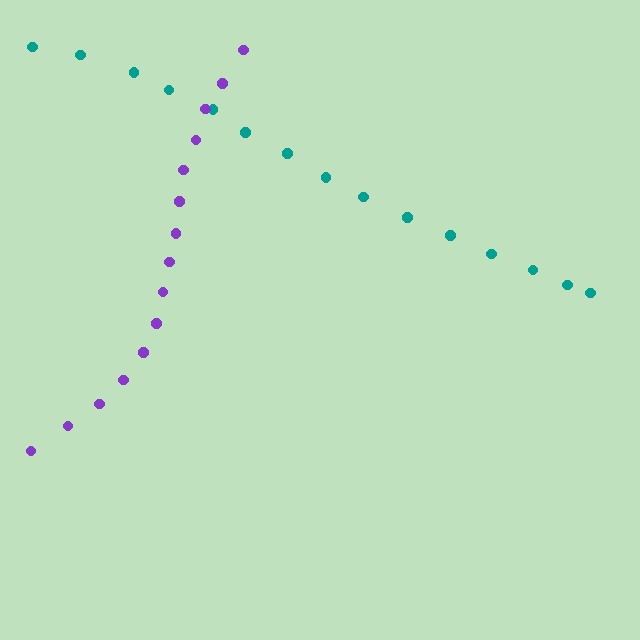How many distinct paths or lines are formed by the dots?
There are 2 distinct paths.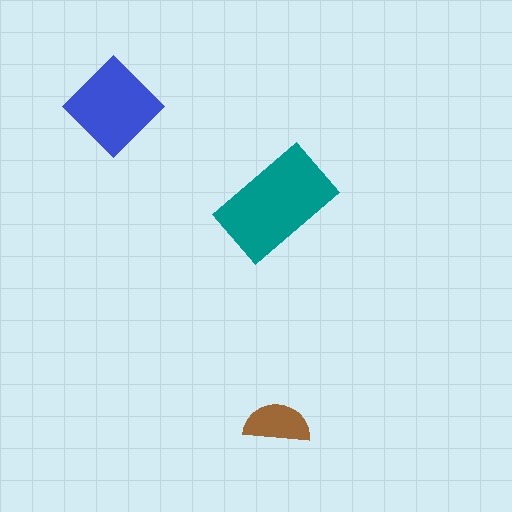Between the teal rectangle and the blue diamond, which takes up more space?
The teal rectangle.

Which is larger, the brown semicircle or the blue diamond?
The blue diamond.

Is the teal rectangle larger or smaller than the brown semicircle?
Larger.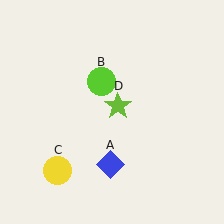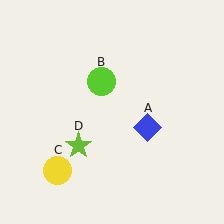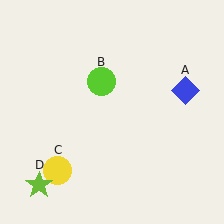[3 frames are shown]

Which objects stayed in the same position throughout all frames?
Lime circle (object B) and yellow circle (object C) remained stationary.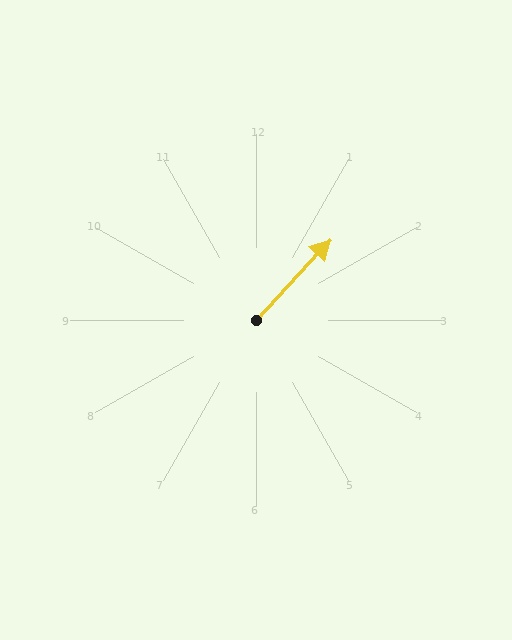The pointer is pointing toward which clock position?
Roughly 1 o'clock.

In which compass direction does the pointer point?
Northeast.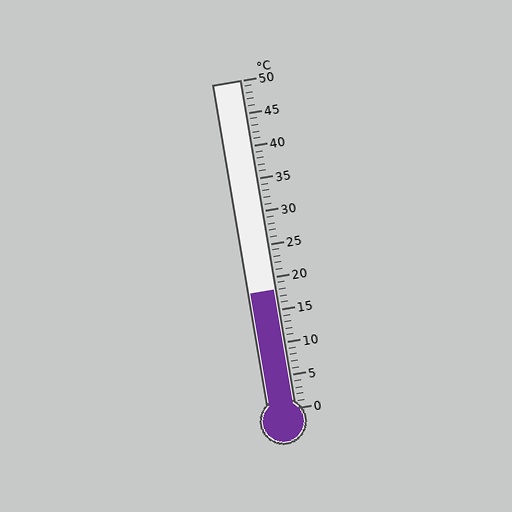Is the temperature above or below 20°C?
The temperature is below 20°C.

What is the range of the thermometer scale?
The thermometer scale ranges from 0°C to 50°C.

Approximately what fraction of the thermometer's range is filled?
The thermometer is filled to approximately 35% of its range.